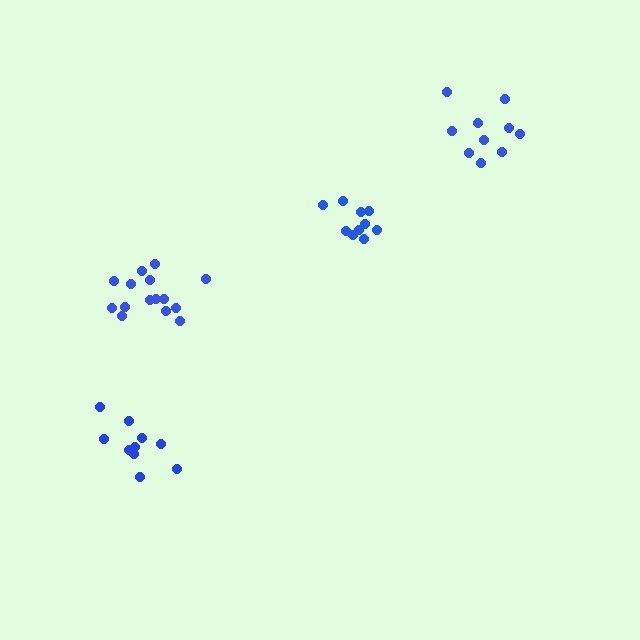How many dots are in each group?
Group 1: 15 dots, Group 2: 10 dots, Group 3: 10 dots, Group 4: 10 dots (45 total).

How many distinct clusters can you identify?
There are 4 distinct clusters.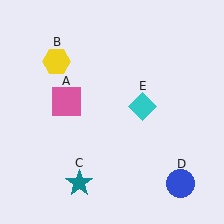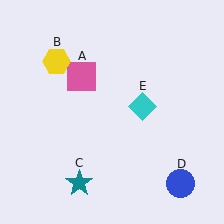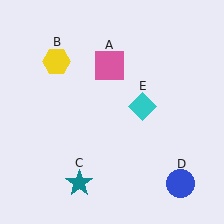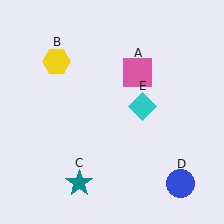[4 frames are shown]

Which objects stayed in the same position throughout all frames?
Yellow hexagon (object B) and teal star (object C) and blue circle (object D) and cyan diamond (object E) remained stationary.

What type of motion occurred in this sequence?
The pink square (object A) rotated clockwise around the center of the scene.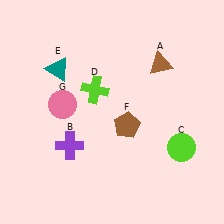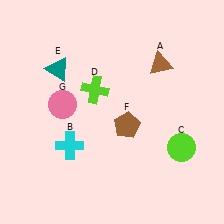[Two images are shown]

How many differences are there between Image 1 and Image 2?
There is 1 difference between the two images.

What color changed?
The cross (B) changed from purple in Image 1 to cyan in Image 2.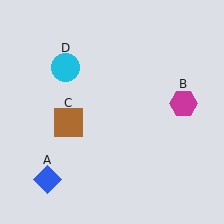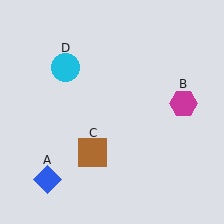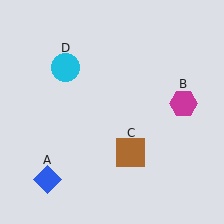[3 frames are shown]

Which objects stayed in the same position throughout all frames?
Blue diamond (object A) and magenta hexagon (object B) and cyan circle (object D) remained stationary.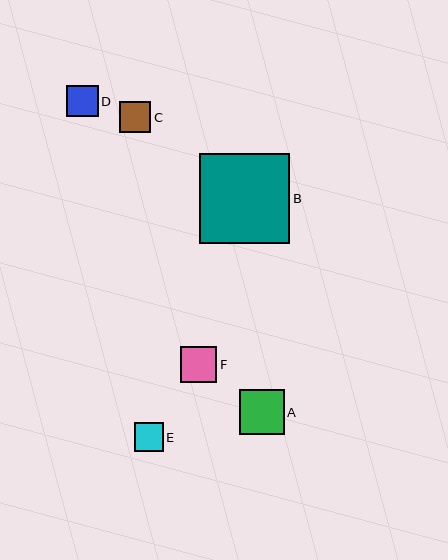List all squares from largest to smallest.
From largest to smallest: B, A, F, D, C, E.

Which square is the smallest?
Square E is the smallest with a size of approximately 29 pixels.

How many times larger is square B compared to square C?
Square B is approximately 2.9 times the size of square C.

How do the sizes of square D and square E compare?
Square D and square E are approximately the same size.